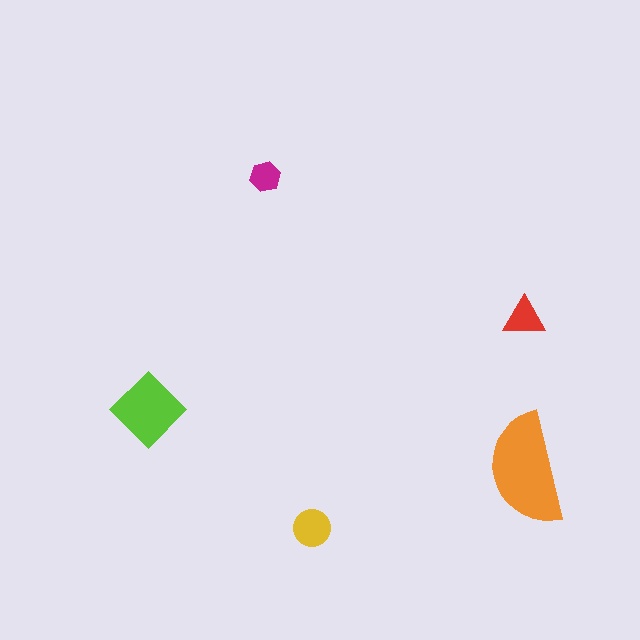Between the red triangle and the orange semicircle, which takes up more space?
The orange semicircle.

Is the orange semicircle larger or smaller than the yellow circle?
Larger.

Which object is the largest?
The orange semicircle.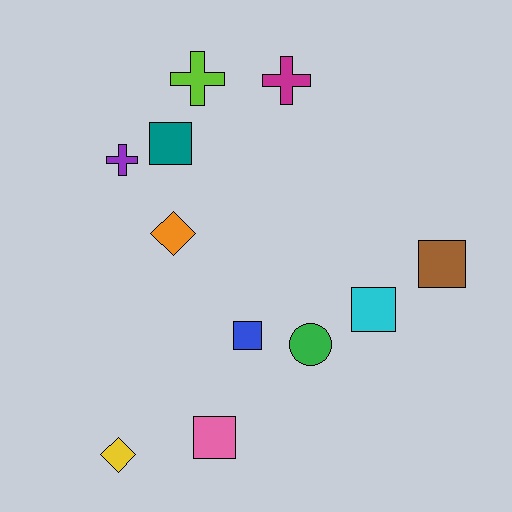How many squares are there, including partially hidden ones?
There are 5 squares.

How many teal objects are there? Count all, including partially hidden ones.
There is 1 teal object.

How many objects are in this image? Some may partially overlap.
There are 11 objects.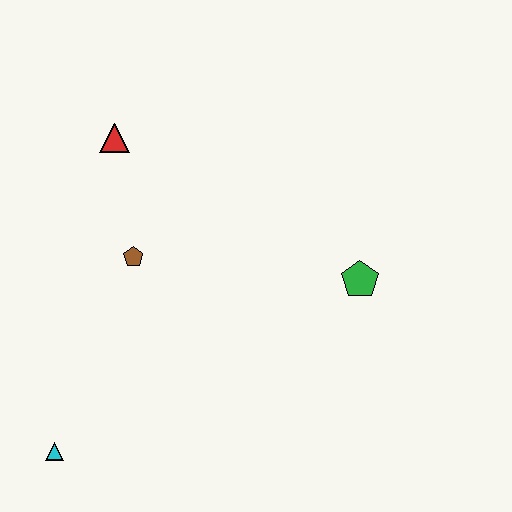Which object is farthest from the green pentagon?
The cyan triangle is farthest from the green pentagon.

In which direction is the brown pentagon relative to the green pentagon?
The brown pentagon is to the left of the green pentagon.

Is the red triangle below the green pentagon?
No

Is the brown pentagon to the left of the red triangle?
No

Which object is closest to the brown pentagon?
The red triangle is closest to the brown pentagon.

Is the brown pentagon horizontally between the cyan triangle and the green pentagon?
Yes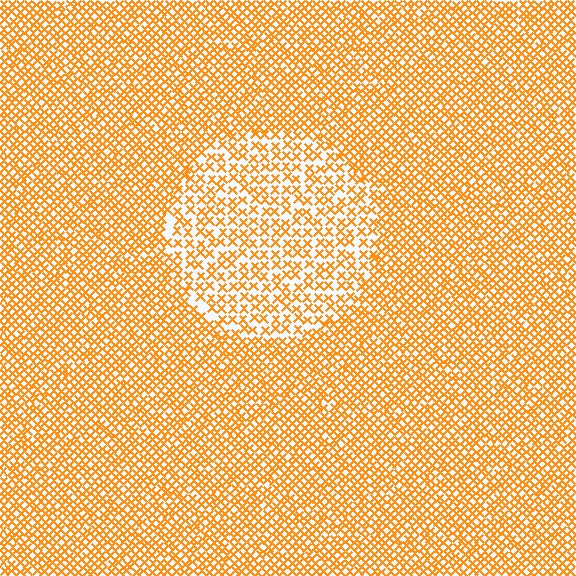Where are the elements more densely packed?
The elements are more densely packed outside the circle boundary.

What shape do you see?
I see a circle.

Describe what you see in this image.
The image contains small orange elements arranged at two different densities. A circle-shaped region is visible where the elements are less densely packed than the surrounding area.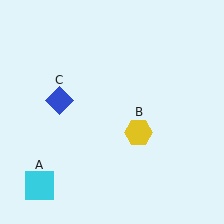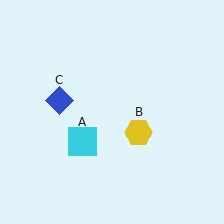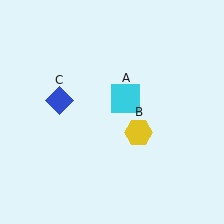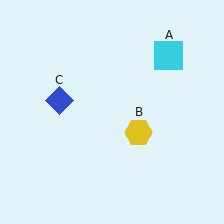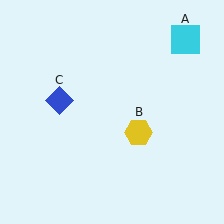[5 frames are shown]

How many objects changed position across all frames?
1 object changed position: cyan square (object A).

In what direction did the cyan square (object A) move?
The cyan square (object A) moved up and to the right.